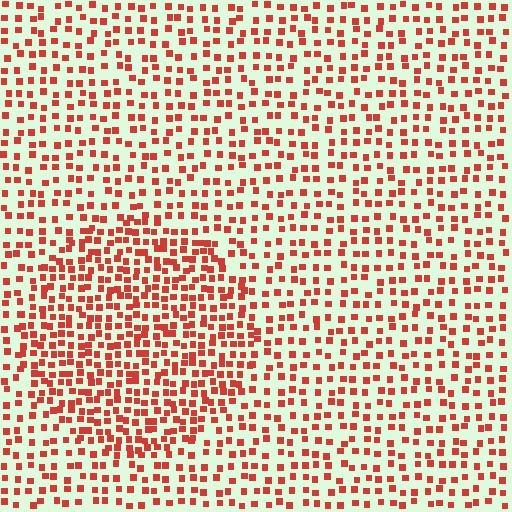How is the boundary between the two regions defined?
The boundary is defined by a change in element density (approximately 1.7x ratio). All elements are the same color, size, and shape.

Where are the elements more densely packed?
The elements are more densely packed inside the circle boundary.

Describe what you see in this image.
The image contains small red elements arranged at two different densities. A circle-shaped region is visible where the elements are more densely packed than the surrounding area.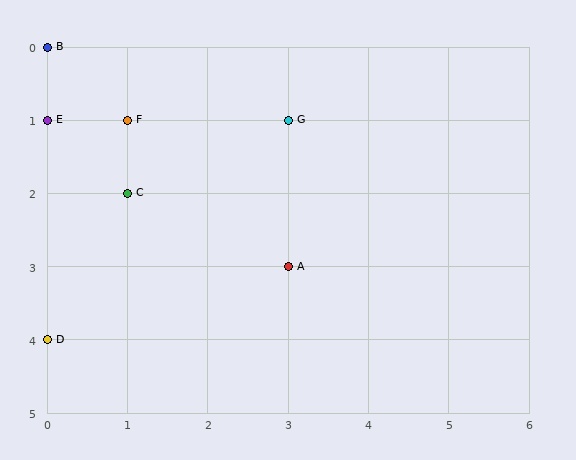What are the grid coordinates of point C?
Point C is at grid coordinates (1, 2).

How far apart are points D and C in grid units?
Points D and C are 1 column and 2 rows apart (about 2.2 grid units diagonally).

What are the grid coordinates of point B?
Point B is at grid coordinates (0, 0).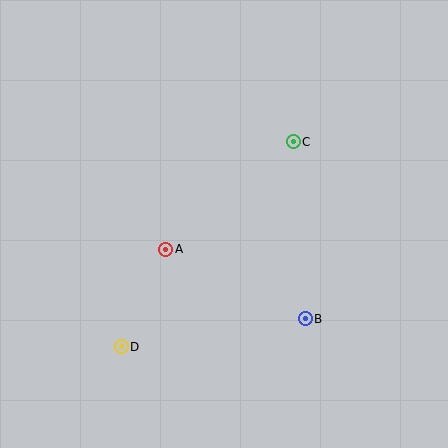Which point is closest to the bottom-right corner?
Point B is closest to the bottom-right corner.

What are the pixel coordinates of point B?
Point B is at (305, 319).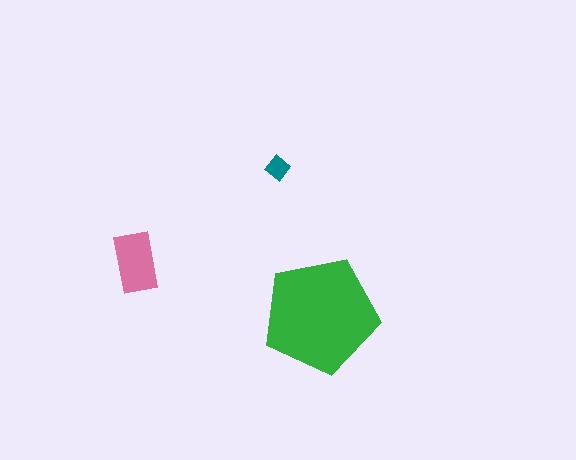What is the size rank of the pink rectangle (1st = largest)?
2nd.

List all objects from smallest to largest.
The teal diamond, the pink rectangle, the green pentagon.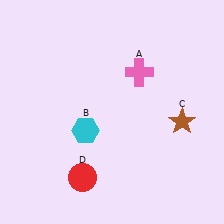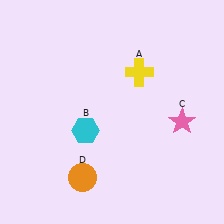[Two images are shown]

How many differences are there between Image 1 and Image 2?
There are 3 differences between the two images.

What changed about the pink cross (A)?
In Image 1, A is pink. In Image 2, it changed to yellow.